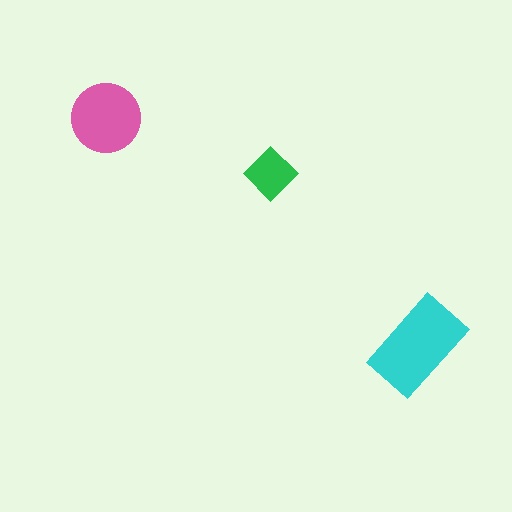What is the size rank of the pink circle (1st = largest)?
2nd.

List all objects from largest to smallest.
The cyan rectangle, the pink circle, the green diamond.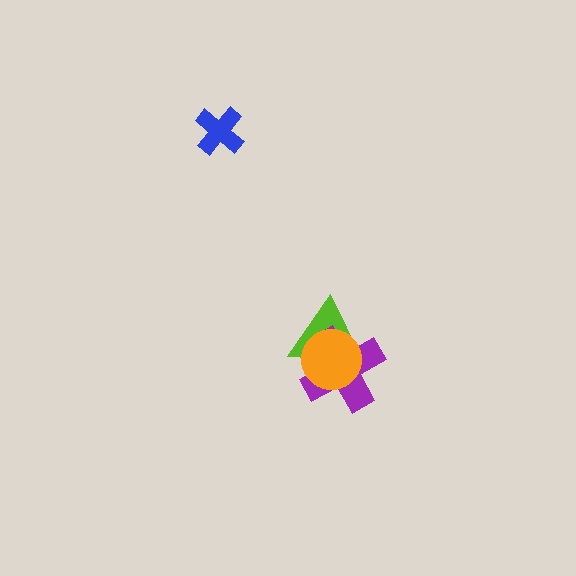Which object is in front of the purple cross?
The orange circle is in front of the purple cross.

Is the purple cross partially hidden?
Yes, it is partially covered by another shape.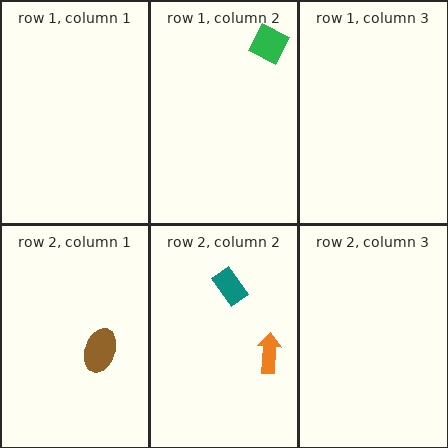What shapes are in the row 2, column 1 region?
The brown ellipse.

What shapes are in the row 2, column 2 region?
The teal rectangle, the orange arrow.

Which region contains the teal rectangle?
The row 2, column 2 region.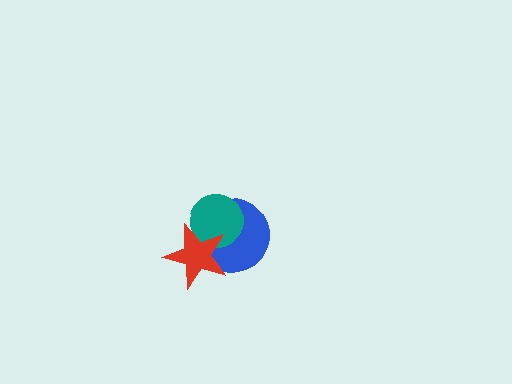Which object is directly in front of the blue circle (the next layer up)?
The teal circle is directly in front of the blue circle.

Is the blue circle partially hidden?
Yes, it is partially covered by another shape.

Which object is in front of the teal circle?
The red star is in front of the teal circle.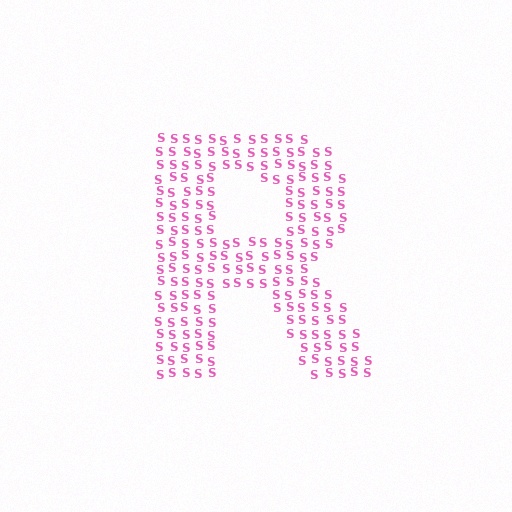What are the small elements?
The small elements are letter S's.